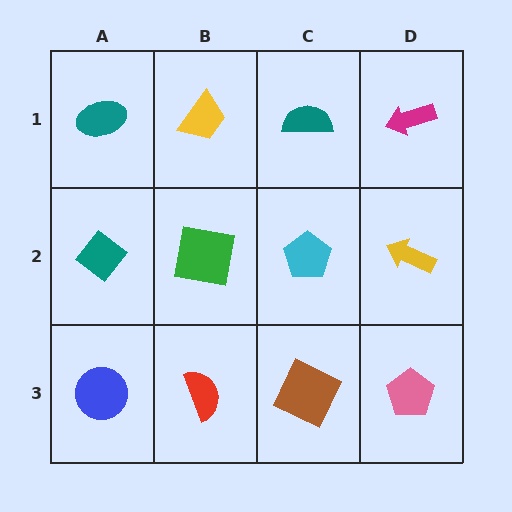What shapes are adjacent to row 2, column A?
A teal ellipse (row 1, column A), a blue circle (row 3, column A), a green square (row 2, column B).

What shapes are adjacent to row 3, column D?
A yellow arrow (row 2, column D), a brown square (row 3, column C).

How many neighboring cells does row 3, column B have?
3.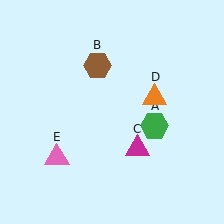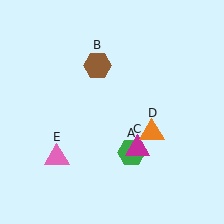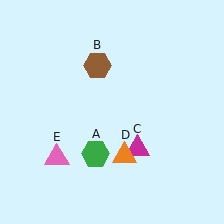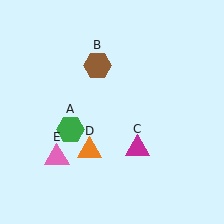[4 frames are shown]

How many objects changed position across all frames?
2 objects changed position: green hexagon (object A), orange triangle (object D).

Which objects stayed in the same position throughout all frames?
Brown hexagon (object B) and magenta triangle (object C) and pink triangle (object E) remained stationary.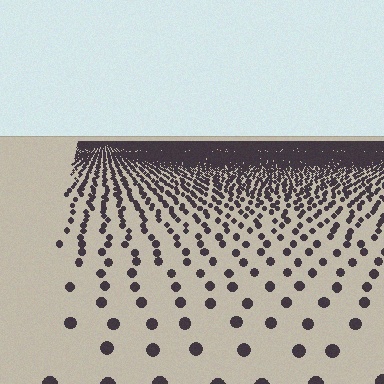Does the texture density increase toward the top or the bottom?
Density increases toward the top.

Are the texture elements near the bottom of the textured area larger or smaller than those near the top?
Larger. Near the bottom, elements are closer to the viewer and appear at a bigger on-screen size.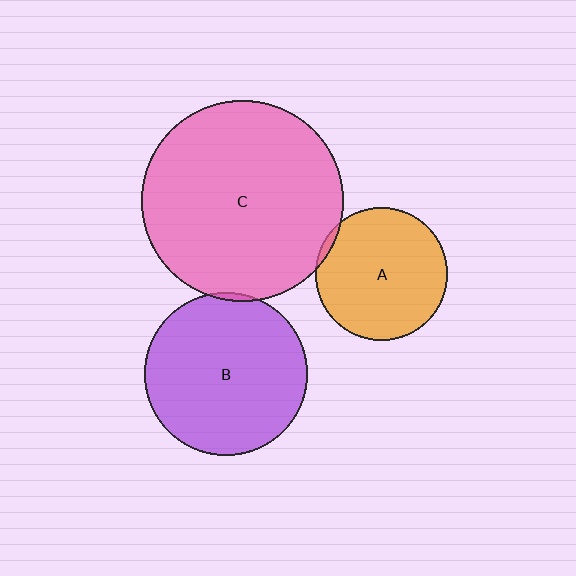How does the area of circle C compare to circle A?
Approximately 2.3 times.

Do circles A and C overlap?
Yes.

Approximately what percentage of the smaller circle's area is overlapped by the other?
Approximately 5%.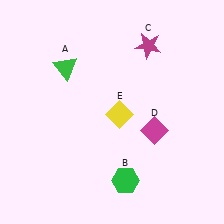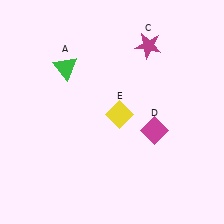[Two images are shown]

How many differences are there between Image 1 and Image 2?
There is 1 difference between the two images.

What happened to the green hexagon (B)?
The green hexagon (B) was removed in Image 2. It was in the bottom-right area of Image 1.